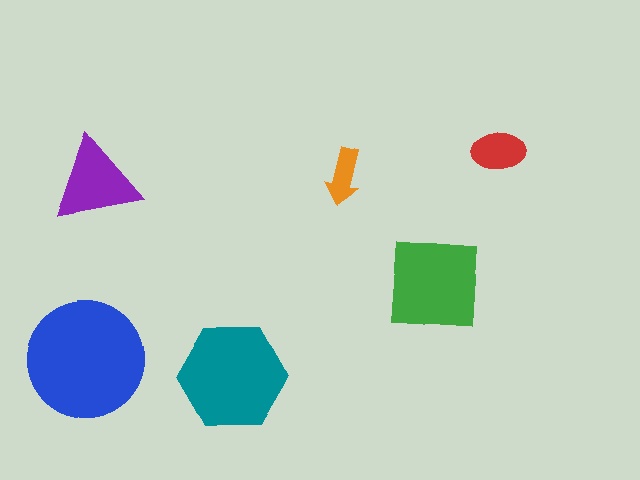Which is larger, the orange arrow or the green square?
The green square.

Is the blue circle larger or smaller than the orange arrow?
Larger.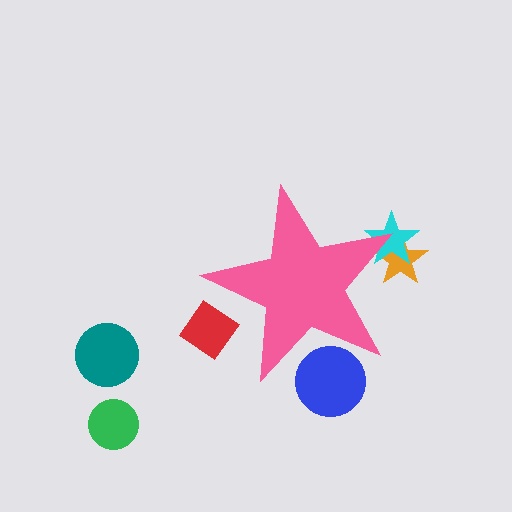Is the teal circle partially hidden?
No, the teal circle is fully visible.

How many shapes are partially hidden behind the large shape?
4 shapes are partially hidden.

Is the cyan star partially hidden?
Yes, the cyan star is partially hidden behind the pink star.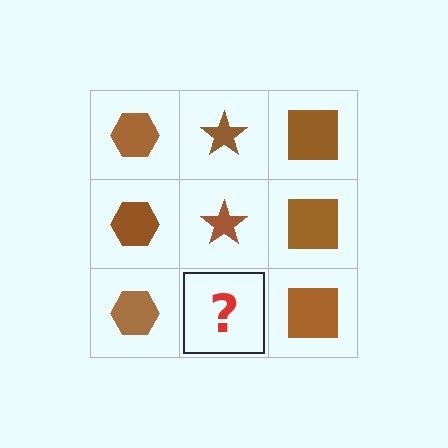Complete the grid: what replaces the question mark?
The question mark should be replaced with a brown star.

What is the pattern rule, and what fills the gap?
The rule is that each column has a consistent shape. The gap should be filled with a brown star.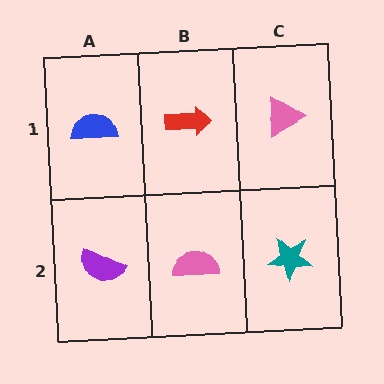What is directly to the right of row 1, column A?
A red arrow.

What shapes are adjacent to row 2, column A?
A blue semicircle (row 1, column A), a pink semicircle (row 2, column B).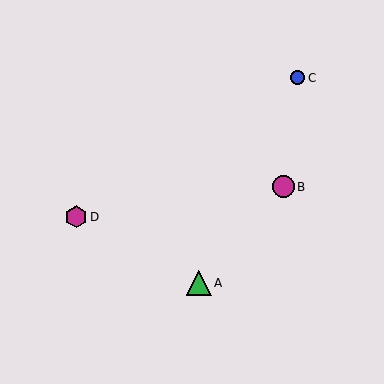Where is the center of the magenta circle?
The center of the magenta circle is at (283, 187).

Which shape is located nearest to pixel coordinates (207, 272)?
The green triangle (labeled A) at (199, 283) is nearest to that location.